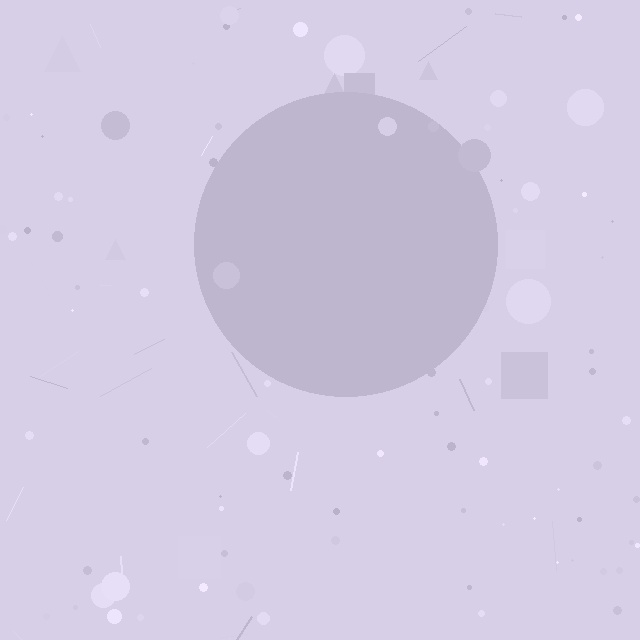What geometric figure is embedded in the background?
A circle is embedded in the background.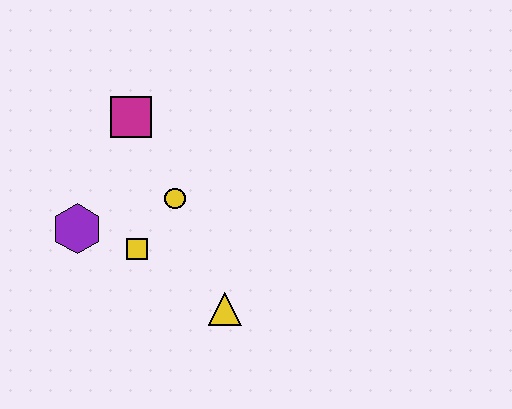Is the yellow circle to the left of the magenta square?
No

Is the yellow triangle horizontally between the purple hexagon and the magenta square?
No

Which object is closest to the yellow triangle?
The yellow square is closest to the yellow triangle.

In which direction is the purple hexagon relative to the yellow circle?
The purple hexagon is to the left of the yellow circle.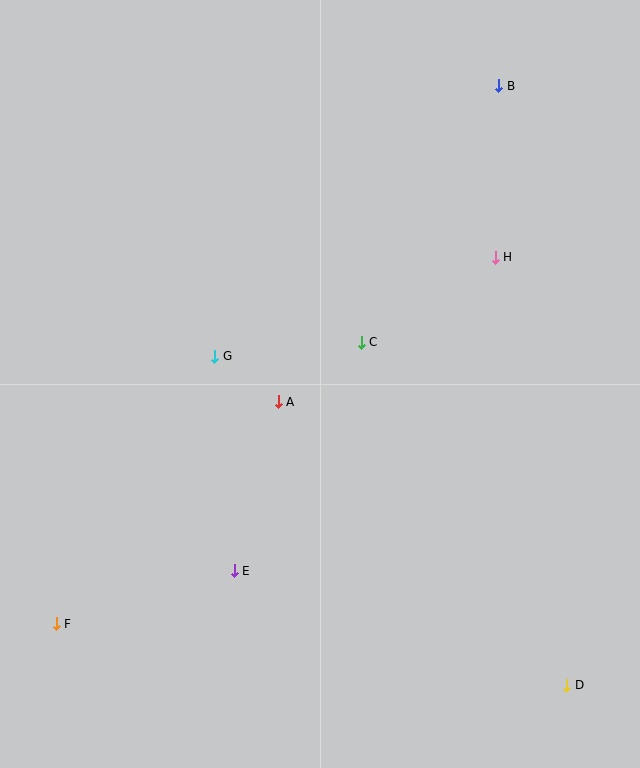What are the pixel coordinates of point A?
Point A is at (278, 402).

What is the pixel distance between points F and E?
The distance between F and E is 186 pixels.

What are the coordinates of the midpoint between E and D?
The midpoint between E and D is at (401, 628).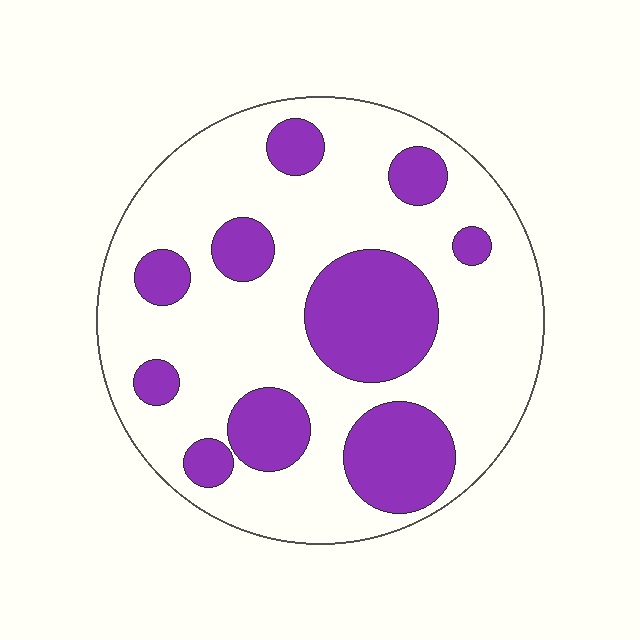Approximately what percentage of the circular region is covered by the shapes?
Approximately 30%.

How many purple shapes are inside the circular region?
10.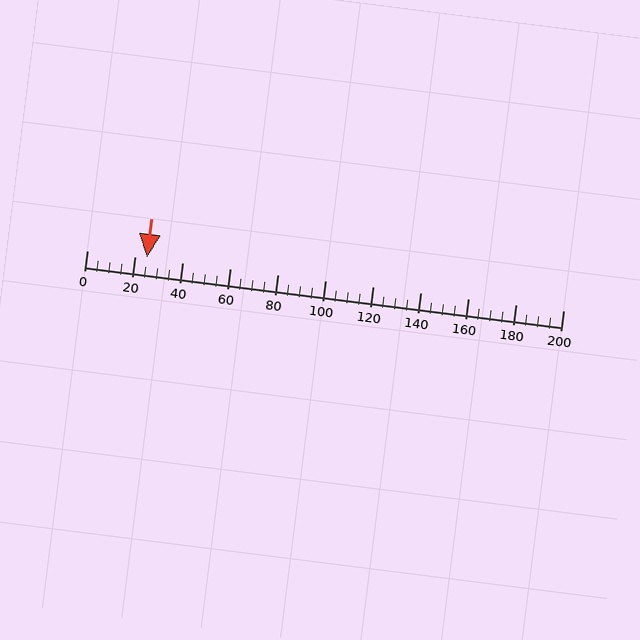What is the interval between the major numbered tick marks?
The major tick marks are spaced 20 units apart.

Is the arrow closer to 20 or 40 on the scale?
The arrow is closer to 20.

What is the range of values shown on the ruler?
The ruler shows values from 0 to 200.